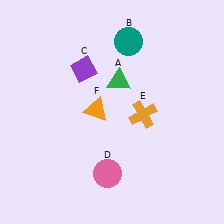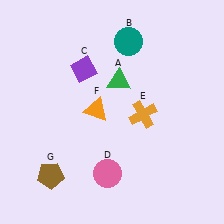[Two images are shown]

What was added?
A brown pentagon (G) was added in Image 2.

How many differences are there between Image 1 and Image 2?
There is 1 difference between the two images.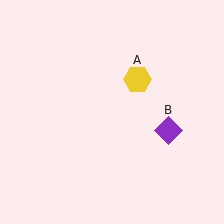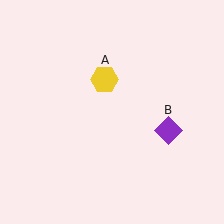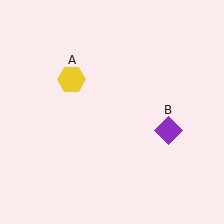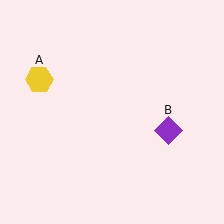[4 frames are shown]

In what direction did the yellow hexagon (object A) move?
The yellow hexagon (object A) moved left.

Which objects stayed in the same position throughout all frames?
Purple diamond (object B) remained stationary.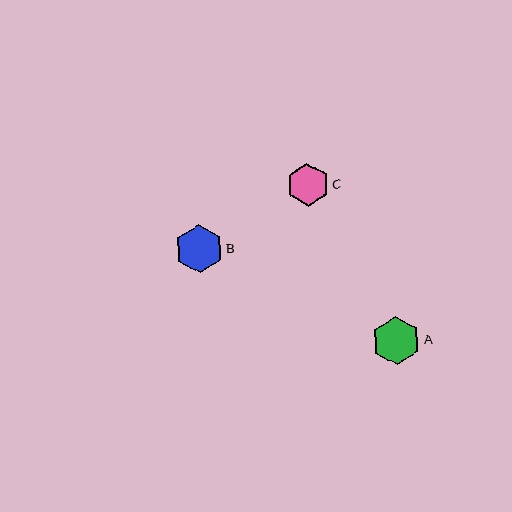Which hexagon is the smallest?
Hexagon C is the smallest with a size of approximately 42 pixels.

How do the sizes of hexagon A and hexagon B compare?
Hexagon A and hexagon B are approximately the same size.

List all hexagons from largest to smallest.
From largest to smallest: A, B, C.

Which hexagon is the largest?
Hexagon A is the largest with a size of approximately 49 pixels.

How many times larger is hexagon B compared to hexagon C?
Hexagon B is approximately 1.1 times the size of hexagon C.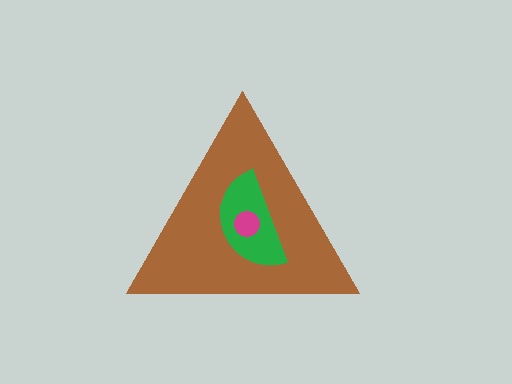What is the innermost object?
The magenta circle.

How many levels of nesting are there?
3.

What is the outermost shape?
The brown triangle.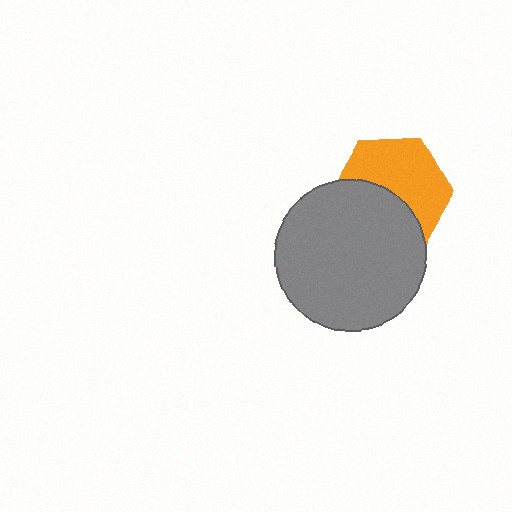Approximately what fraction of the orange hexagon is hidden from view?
Roughly 44% of the orange hexagon is hidden behind the gray circle.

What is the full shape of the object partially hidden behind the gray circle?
The partially hidden object is an orange hexagon.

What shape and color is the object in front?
The object in front is a gray circle.